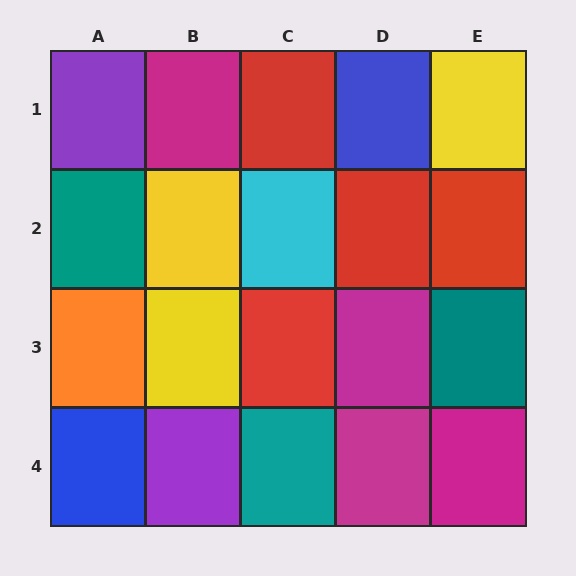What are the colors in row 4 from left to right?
Blue, purple, teal, magenta, magenta.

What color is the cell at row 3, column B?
Yellow.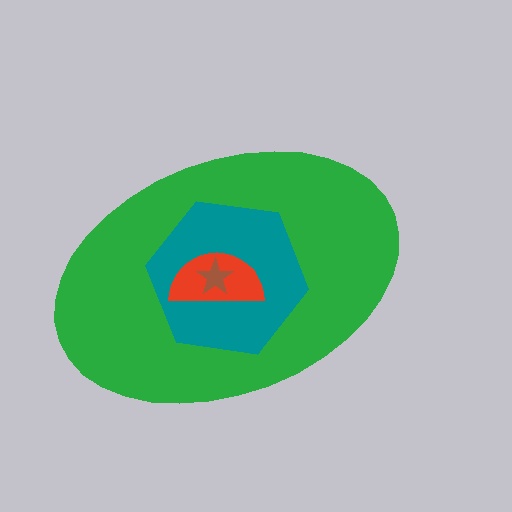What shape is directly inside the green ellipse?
The teal hexagon.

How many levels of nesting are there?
4.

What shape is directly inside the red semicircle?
The brown star.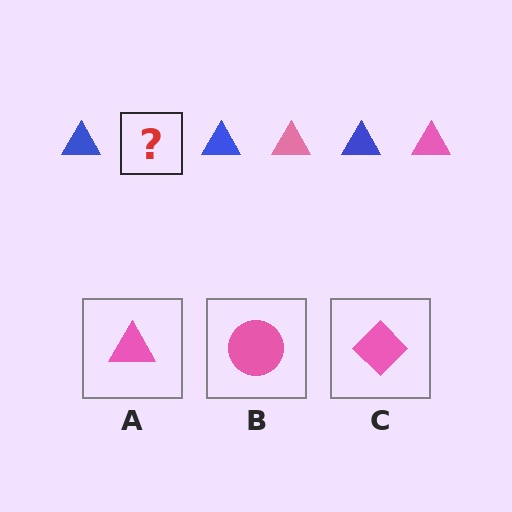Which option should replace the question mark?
Option A.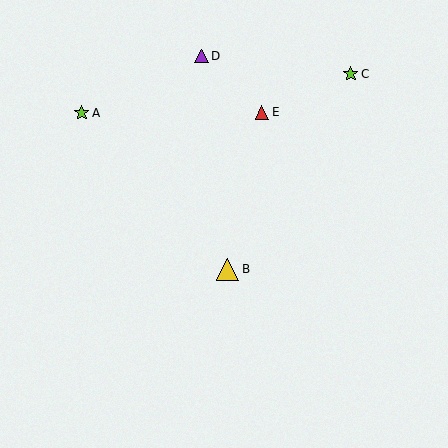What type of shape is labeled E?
Shape E is a red triangle.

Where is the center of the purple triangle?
The center of the purple triangle is at (201, 56).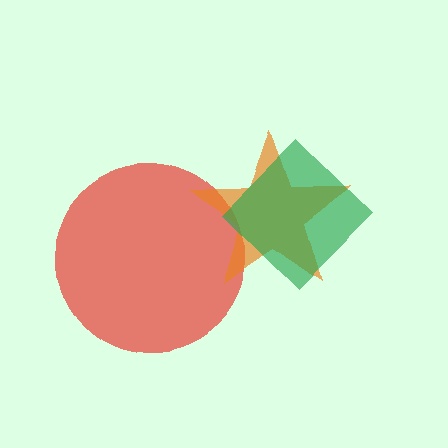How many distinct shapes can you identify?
There are 3 distinct shapes: a red circle, an orange star, a green diamond.